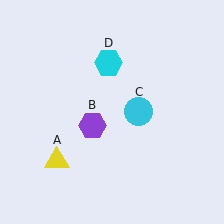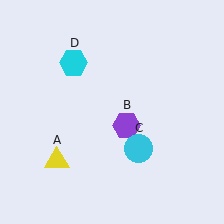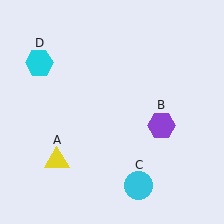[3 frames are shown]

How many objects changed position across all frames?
3 objects changed position: purple hexagon (object B), cyan circle (object C), cyan hexagon (object D).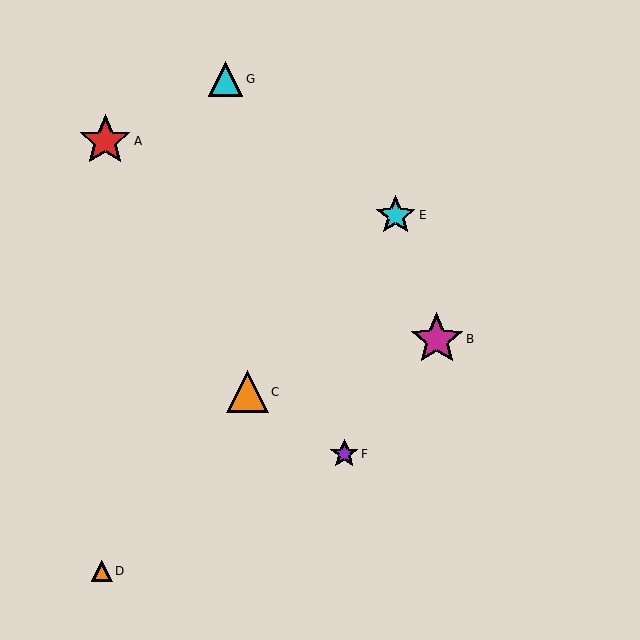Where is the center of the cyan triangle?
The center of the cyan triangle is at (226, 79).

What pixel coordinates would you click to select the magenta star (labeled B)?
Click at (437, 339) to select the magenta star B.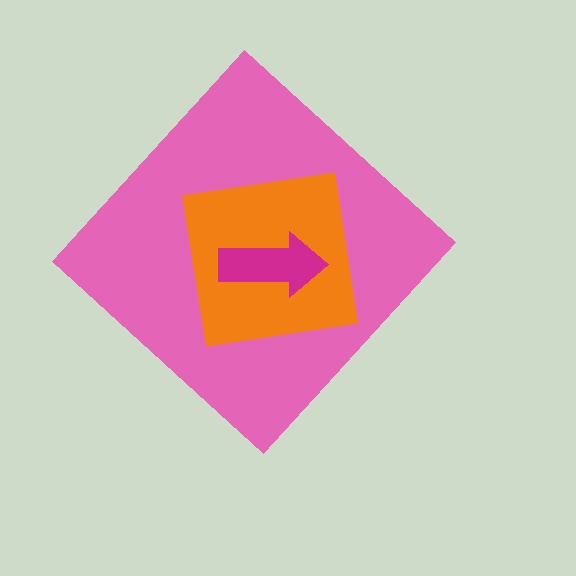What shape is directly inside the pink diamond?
The orange square.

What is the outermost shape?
The pink diamond.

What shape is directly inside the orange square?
The magenta arrow.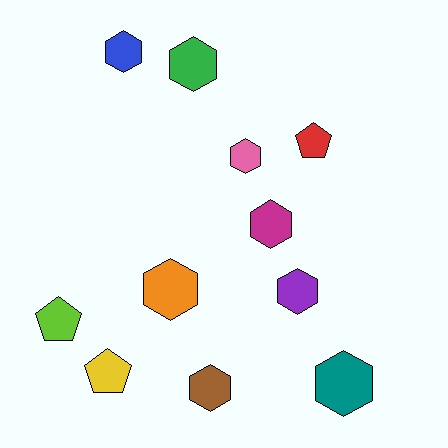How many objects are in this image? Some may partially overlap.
There are 11 objects.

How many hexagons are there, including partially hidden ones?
There are 8 hexagons.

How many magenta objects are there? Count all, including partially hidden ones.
There is 1 magenta object.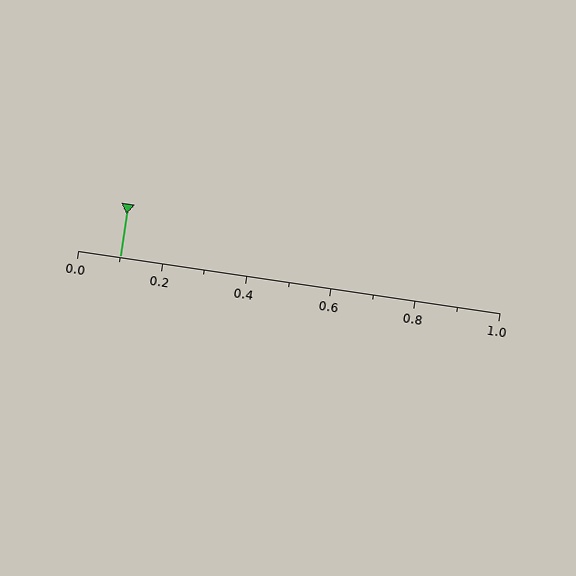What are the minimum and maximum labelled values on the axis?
The axis runs from 0.0 to 1.0.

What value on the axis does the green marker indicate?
The marker indicates approximately 0.1.